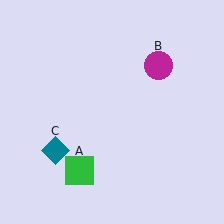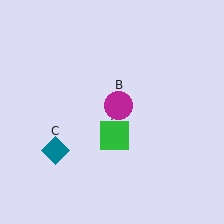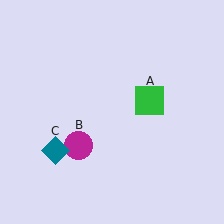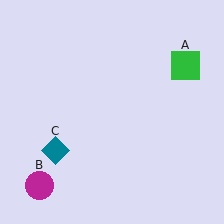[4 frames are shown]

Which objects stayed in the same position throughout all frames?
Teal diamond (object C) remained stationary.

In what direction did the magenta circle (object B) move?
The magenta circle (object B) moved down and to the left.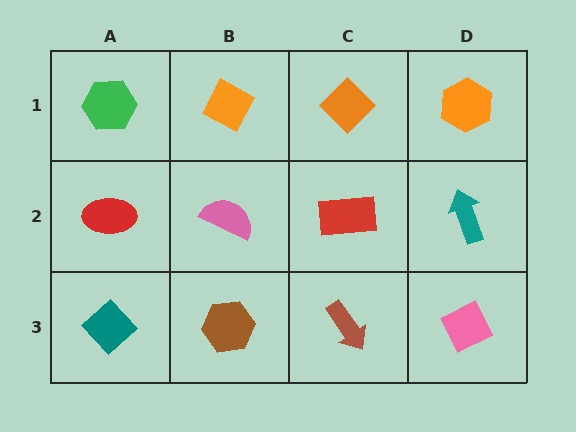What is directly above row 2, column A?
A green hexagon.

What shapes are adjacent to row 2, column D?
An orange hexagon (row 1, column D), a pink diamond (row 3, column D), a red rectangle (row 2, column C).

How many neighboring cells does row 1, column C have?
3.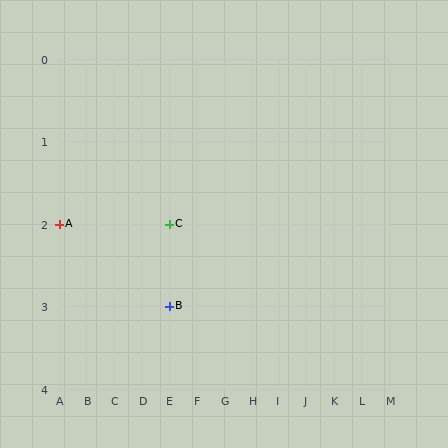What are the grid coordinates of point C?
Point C is at grid coordinates (E, 2).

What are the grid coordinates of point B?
Point B is at grid coordinates (E, 3).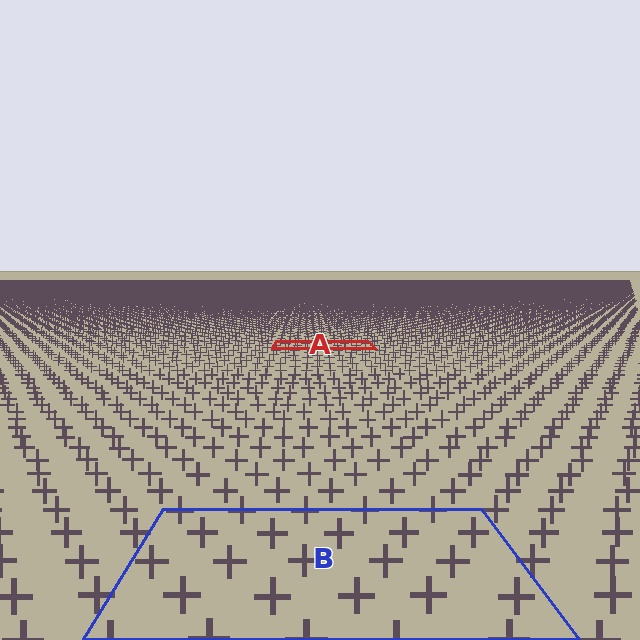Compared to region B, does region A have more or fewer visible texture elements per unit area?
Region A has more texture elements per unit area — they are packed more densely because it is farther away.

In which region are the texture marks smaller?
The texture marks are smaller in region A, because it is farther away.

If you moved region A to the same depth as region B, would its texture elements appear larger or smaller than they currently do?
They would appear larger. At a closer depth, the same texture elements are projected at a bigger on-screen size.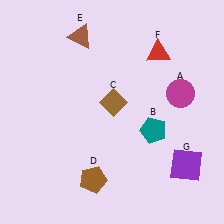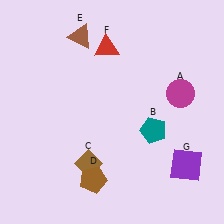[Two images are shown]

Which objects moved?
The objects that moved are: the brown diamond (C), the red triangle (F).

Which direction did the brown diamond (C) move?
The brown diamond (C) moved down.